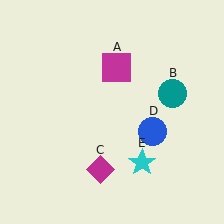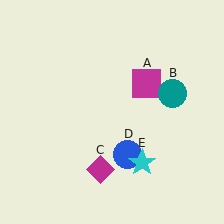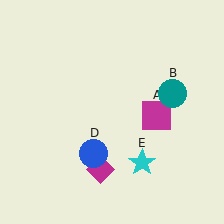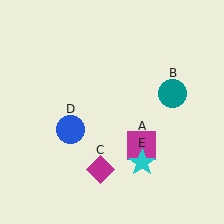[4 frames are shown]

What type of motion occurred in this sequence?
The magenta square (object A), blue circle (object D) rotated clockwise around the center of the scene.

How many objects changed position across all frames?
2 objects changed position: magenta square (object A), blue circle (object D).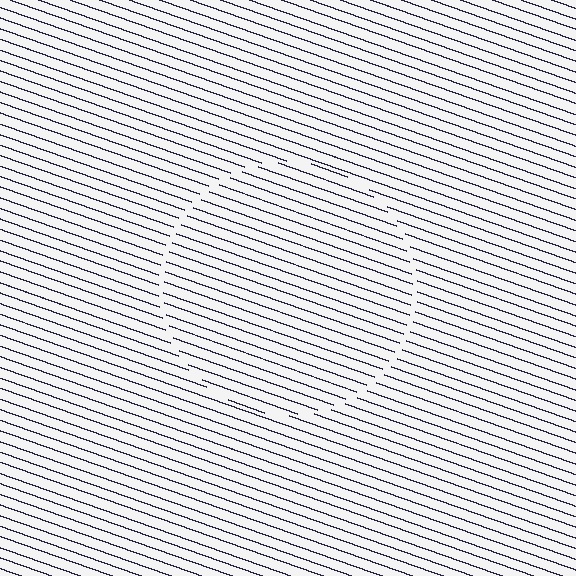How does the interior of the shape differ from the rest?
The interior of the shape contains the same grating, shifted by half a period — the contour is defined by the phase discontinuity where line-ends from the inner and outer gratings abut.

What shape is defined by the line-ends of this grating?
An illusory circle. The interior of the shape contains the same grating, shifted by half a period — the contour is defined by the phase discontinuity where line-ends from the inner and outer gratings abut.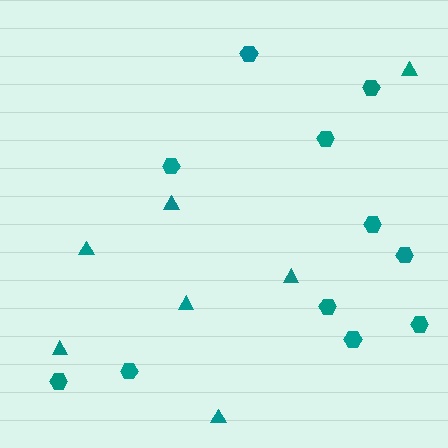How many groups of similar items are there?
There are 2 groups: one group of hexagons (11) and one group of triangles (7).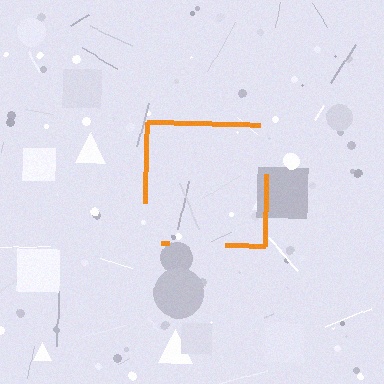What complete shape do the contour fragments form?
The contour fragments form a square.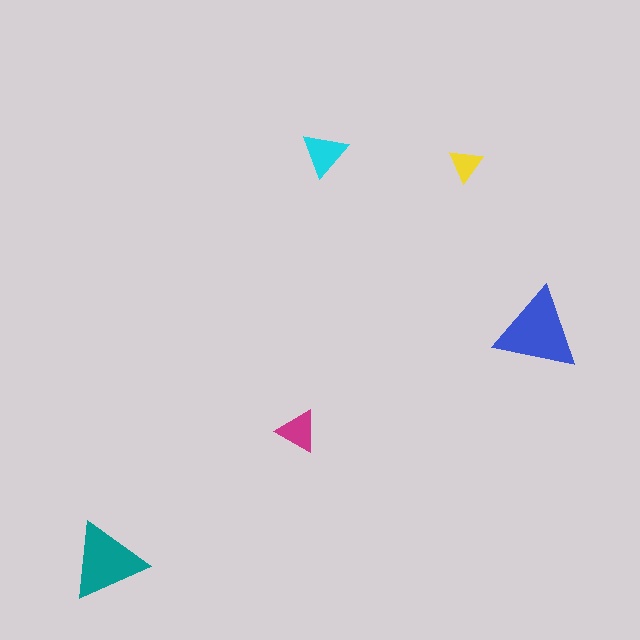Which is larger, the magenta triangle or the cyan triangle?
The cyan one.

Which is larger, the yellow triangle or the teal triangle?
The teal one.